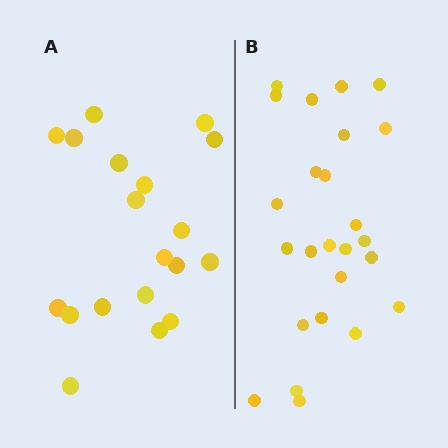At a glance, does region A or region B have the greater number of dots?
Region B (the right region) has more dots.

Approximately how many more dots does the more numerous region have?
Region B has about 6 more dots than region A.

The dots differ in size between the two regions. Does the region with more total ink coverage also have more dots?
No. Region A has more total ink coverage because its dots are larger, but region B actually contains more individual dots. Total area can be misleading — the number of items is what matters here.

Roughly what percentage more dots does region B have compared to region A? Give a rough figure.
About 30% more.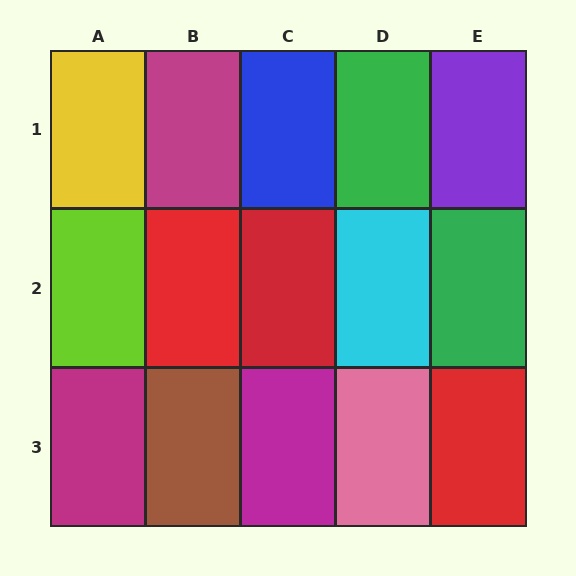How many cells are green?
2 cells are green.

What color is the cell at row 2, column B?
Red.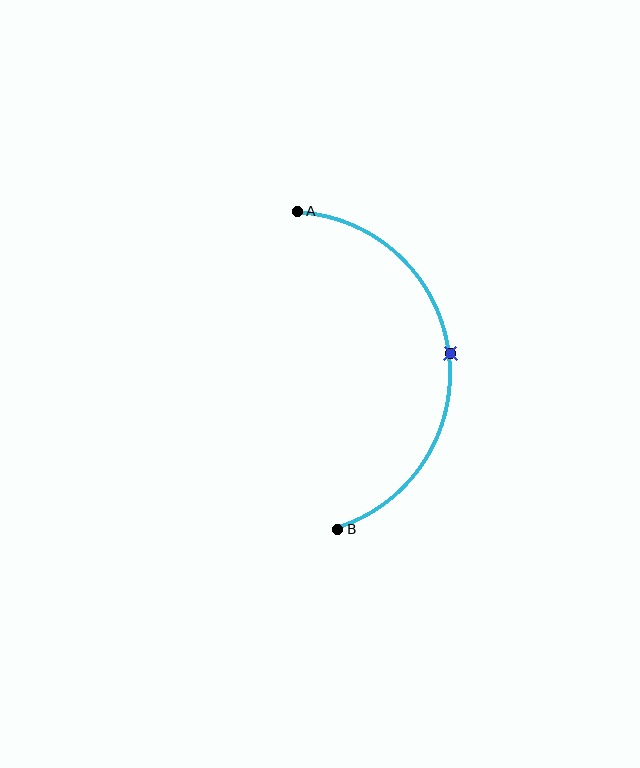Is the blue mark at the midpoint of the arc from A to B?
Yes. The blue mark lies on the arc at equal arc-length from both A and B — it is the arc midpoint.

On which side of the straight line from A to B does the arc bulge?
The arc bulges to the right of the straight line connecting A and B.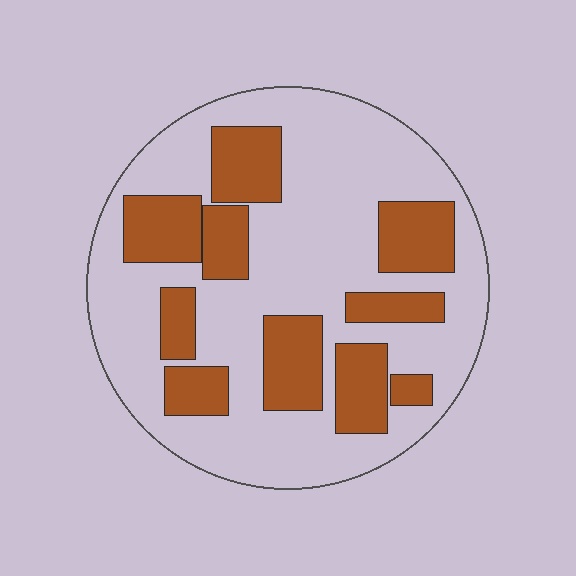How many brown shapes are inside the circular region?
10.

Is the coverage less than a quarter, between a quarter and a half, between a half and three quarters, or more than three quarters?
Between a quarter and a half.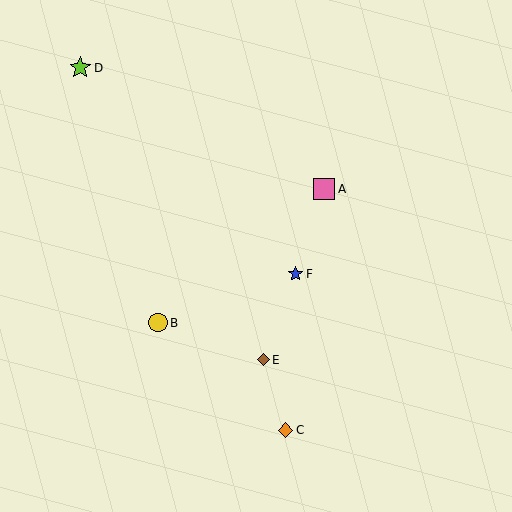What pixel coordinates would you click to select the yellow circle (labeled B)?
Click at (158, 323) to select the yellow circle B.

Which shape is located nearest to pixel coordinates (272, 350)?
The brown diamond (labeled E) at (263, 360) is nearest to that location.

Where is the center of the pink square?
The center of the pink square is at (324, 189).